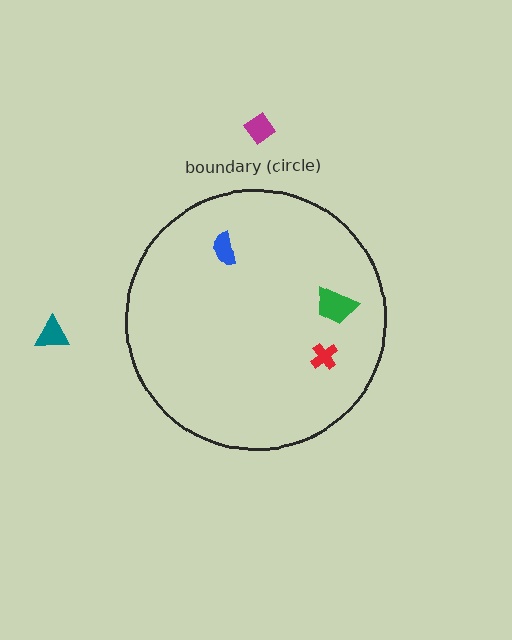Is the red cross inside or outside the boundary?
Inside.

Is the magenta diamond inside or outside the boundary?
Outside.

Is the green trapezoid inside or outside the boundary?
Inside.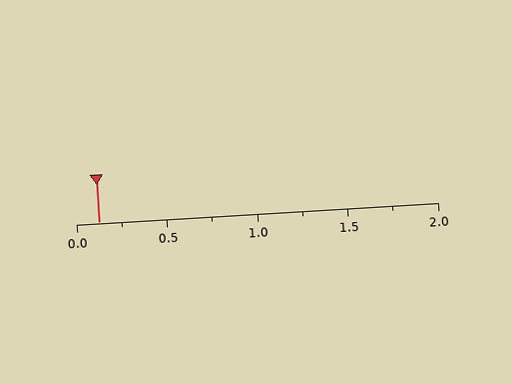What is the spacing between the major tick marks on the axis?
The major ticks are spaced 0.5 apart.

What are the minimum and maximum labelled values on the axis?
The axis runs from 0.0 to 2.0.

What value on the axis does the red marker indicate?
The marker indicates approximately 0.12.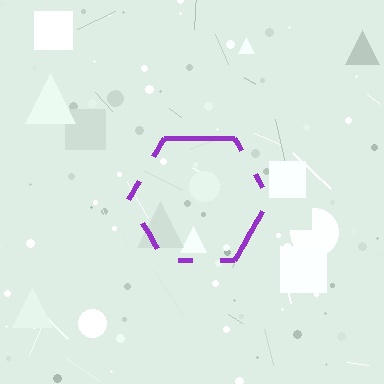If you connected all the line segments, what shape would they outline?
They would outline a hexagon.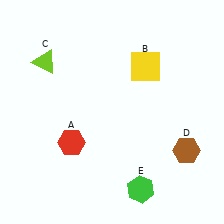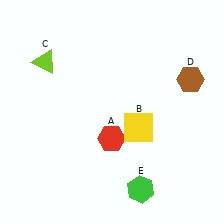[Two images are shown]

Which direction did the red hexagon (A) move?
The red hexagon (A) moved right.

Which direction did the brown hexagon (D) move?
The brown hexagon (D) moved up.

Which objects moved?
The objects that moved are: the red hexagon (A), the yellow square (B), the brown hexagon (D).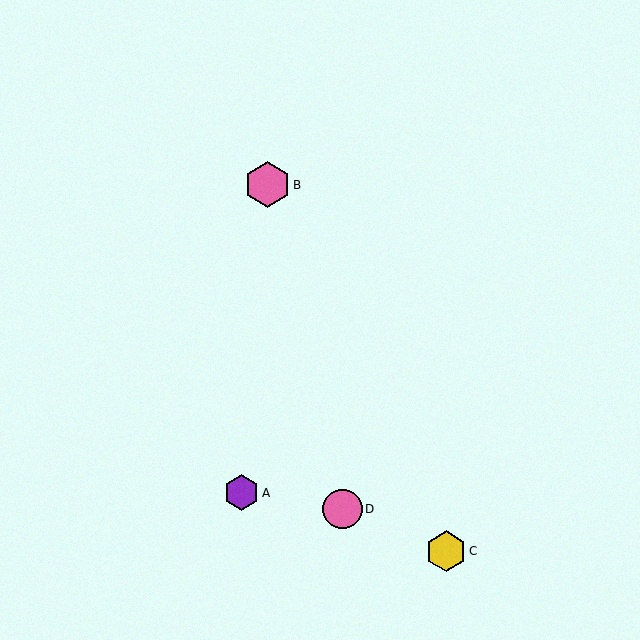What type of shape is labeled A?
Shape A is a purple hexagon.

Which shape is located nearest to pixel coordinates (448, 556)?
The yellow hexagon (labeled C) at (446, 551) is nearest to that location.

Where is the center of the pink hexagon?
The center of the pink hexagon is at (268, 185).